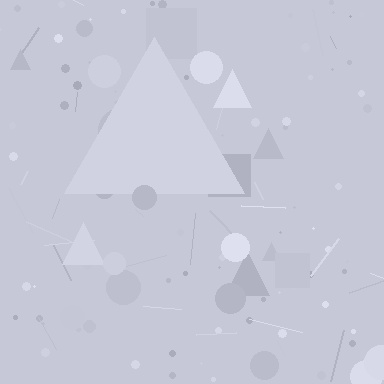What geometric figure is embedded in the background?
A triangle is embedded in the background.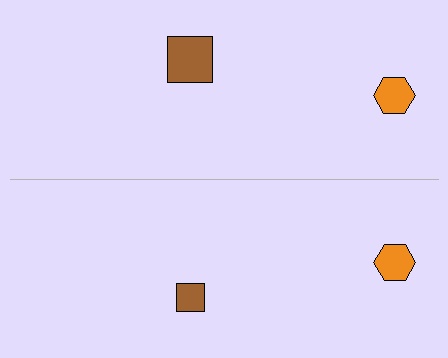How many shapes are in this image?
There are 4 shapes in this image.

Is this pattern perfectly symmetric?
No, the pattern is not perfectly symmetric. The brown square on the bottom side has a different size than its mirror counterpart.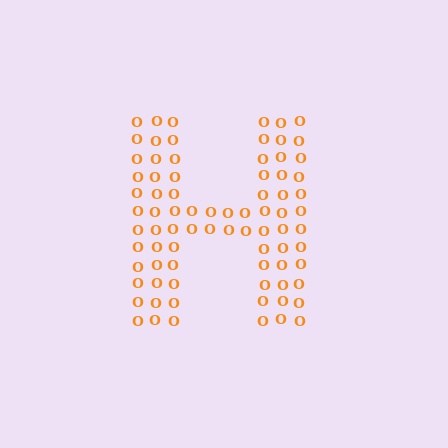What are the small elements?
The small elements are letter O's.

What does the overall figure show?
The overall figure shows the letter H.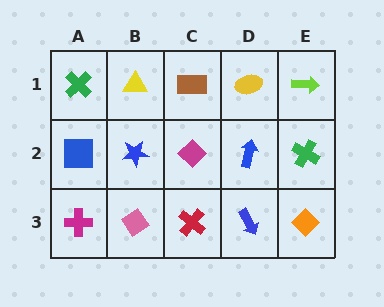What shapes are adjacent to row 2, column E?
A lime arrow (row 1, column E), an orange diamond (row 3, column E), a blue arrow (row 2, column D).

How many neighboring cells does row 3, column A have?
2.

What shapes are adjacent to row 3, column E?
A green cross (row 2, column E), a blue arrow (row 3, column D).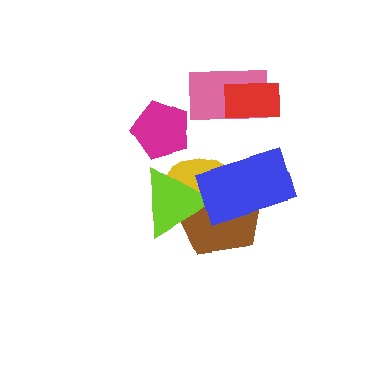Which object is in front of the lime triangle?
The blue rectangle is in front of the lime triangle.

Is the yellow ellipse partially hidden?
Yes, it is partially covered by another shape.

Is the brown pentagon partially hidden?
Yes, it is partially covered by another shape.